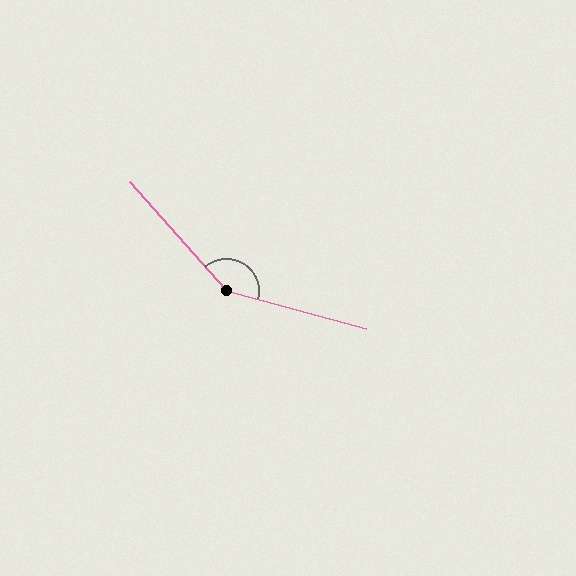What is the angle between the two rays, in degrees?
Approximately 146 degrees.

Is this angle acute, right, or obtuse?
It is obtuse.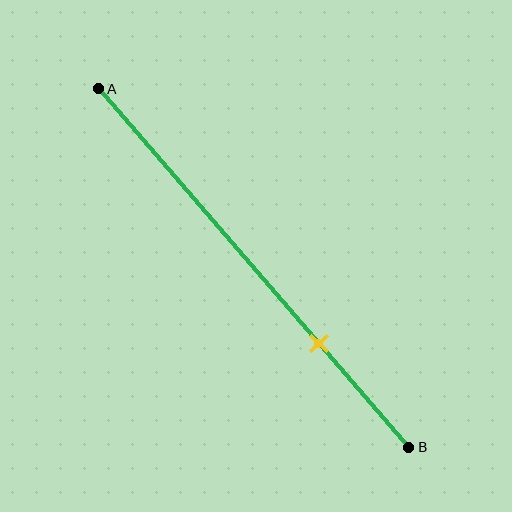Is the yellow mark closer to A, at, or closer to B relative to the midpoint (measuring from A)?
The yellow mark is closer to point B than the midpoint of segment AB.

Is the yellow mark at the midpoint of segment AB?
No, the mark is at about 70% from A, not at the 50% midpoint.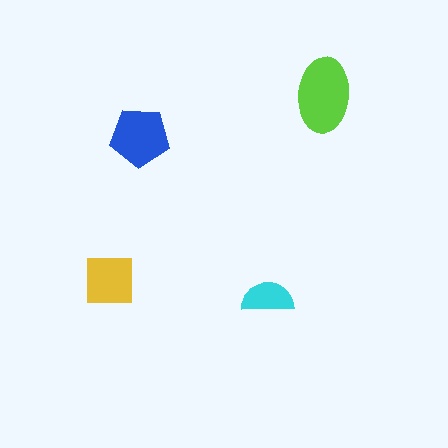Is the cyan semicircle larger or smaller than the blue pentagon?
Smaller.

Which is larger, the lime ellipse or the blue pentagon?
The lime ellipse.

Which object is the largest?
The lime ellipse.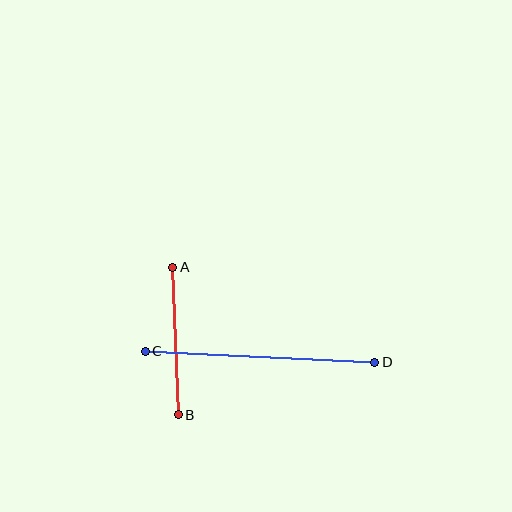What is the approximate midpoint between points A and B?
The midpoint is at approximately (176, 341) pixels.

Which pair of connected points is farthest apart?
Points C and D are farthest apart.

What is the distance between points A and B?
The distance is approximately 147 pixels.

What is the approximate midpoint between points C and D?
The midpoint is at approximately (260, 357) pixels.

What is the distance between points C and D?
The distance is approximately 230 pixels.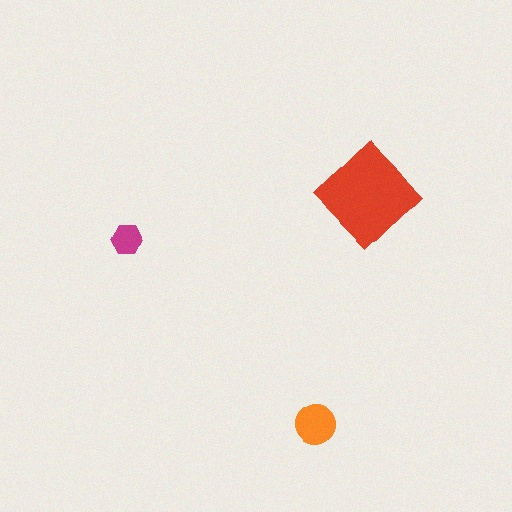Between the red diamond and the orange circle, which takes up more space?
The red diamond.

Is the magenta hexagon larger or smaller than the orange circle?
Smaller.